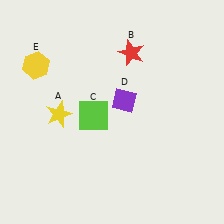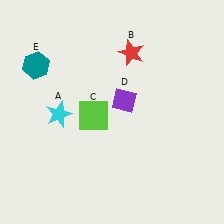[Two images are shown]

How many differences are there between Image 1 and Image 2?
There are 2 differences between the two images.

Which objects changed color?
A changed from yellow to cyan. E changed from yellow to teal.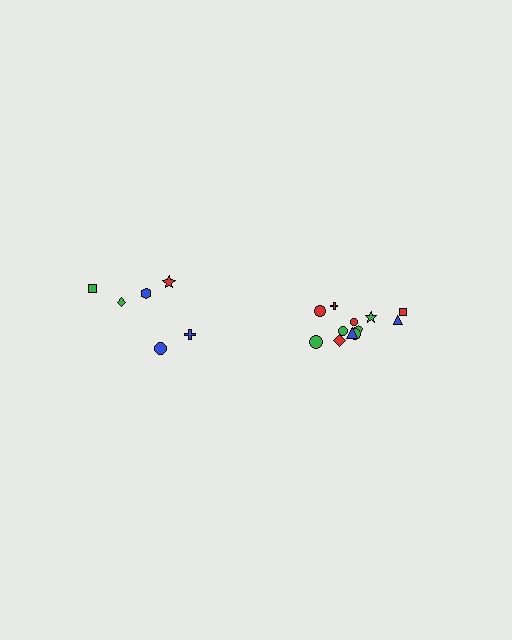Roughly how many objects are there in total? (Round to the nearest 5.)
Roughly 20 objects in total.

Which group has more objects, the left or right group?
The right group.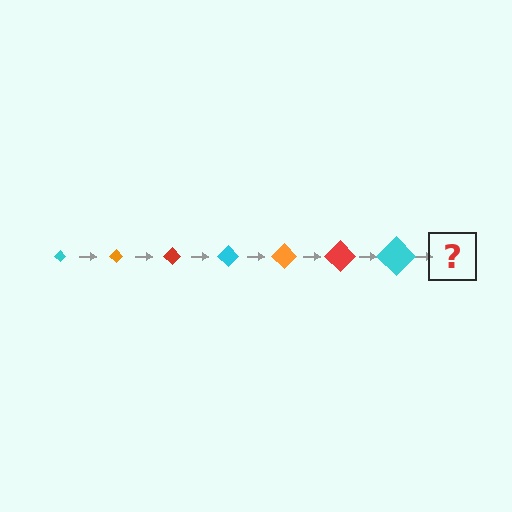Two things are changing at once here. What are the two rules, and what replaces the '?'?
The two rules are that the diamond grows larger each step and the color cycles through cyan, orange, and red. The '?' should be an orange diamond, larger than the previous one.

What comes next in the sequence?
The next element should be an orange diamond, larger than the previous one.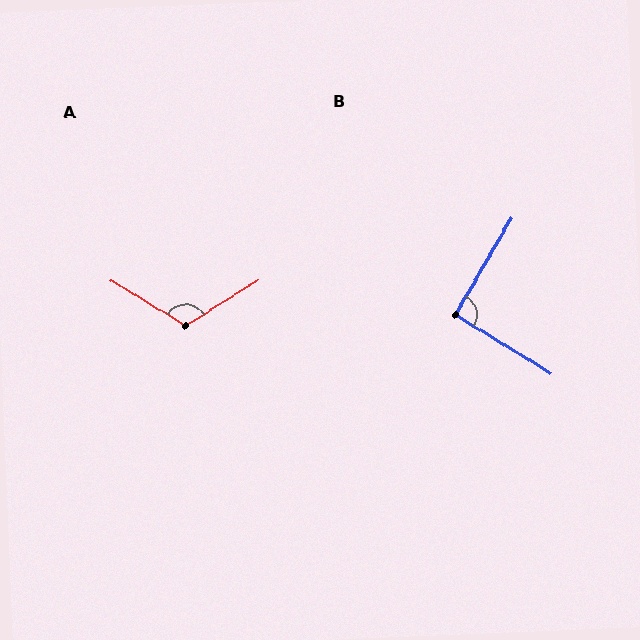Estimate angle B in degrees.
Approximately 91 degrees.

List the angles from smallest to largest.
B (91°), A (116°).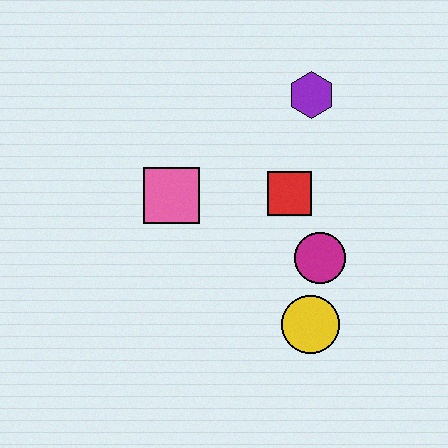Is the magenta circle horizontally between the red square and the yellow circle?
No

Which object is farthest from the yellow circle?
The purple hexagon is farthest from the yellow circle.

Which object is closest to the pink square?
The red square is closest to the pink square.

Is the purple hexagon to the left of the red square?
No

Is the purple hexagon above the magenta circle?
Yes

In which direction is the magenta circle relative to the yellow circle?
The magenta circle is above the yellow circle.